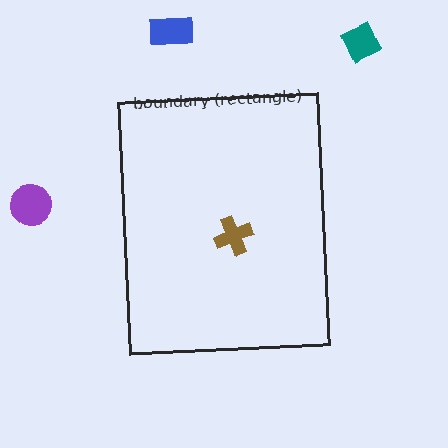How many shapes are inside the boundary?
1 inside, 3 outside.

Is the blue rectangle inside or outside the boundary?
Outside.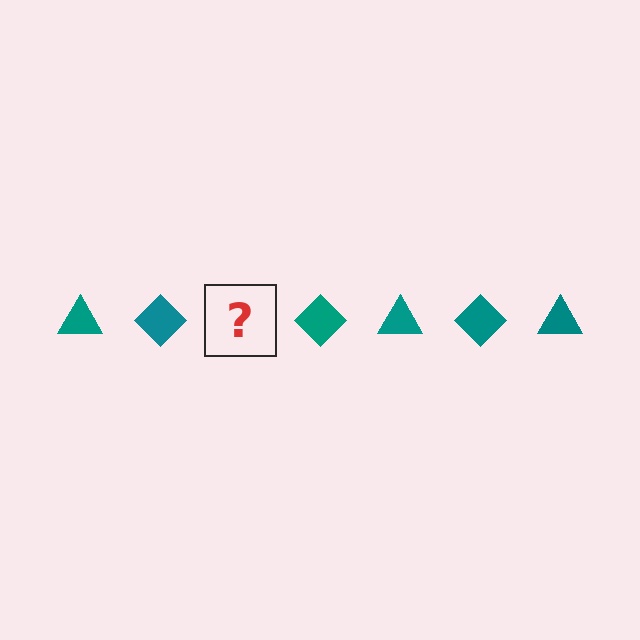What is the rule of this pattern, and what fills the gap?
The rule is that the pattern cycles through triangle, diamond shapes in teal. The gap should be filled with a teal triangle.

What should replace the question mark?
The question mark should be replaced with a teal triangle.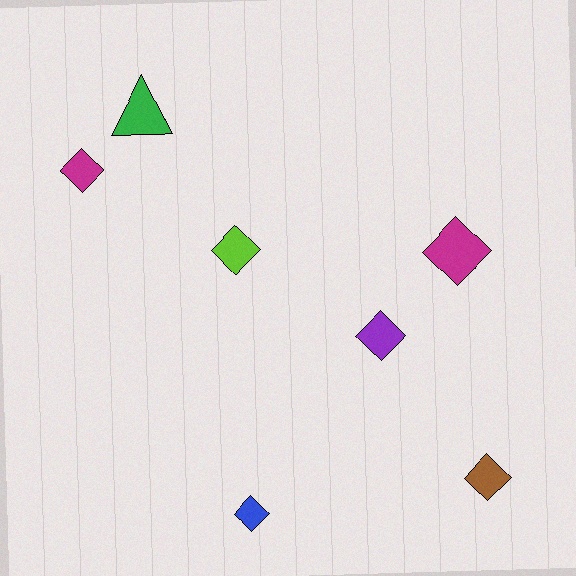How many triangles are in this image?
There is 1 triangle.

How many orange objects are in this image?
There are no orange objects.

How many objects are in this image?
There are 7 objects.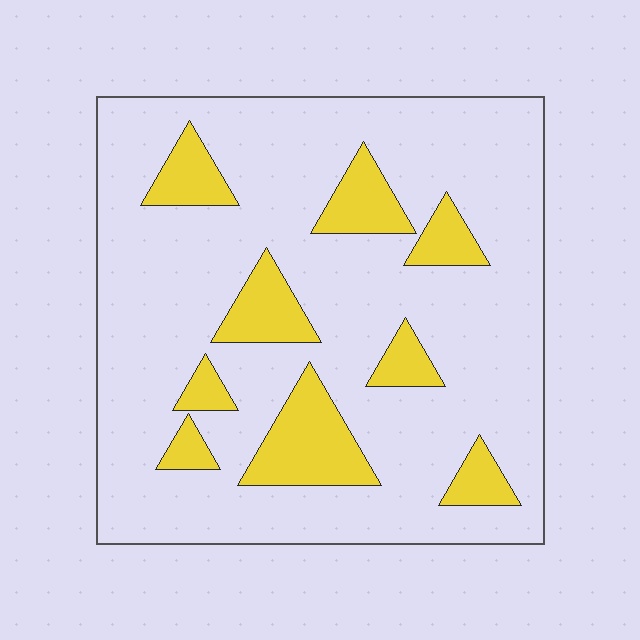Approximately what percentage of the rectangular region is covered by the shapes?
Approximately 20%.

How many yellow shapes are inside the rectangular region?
9.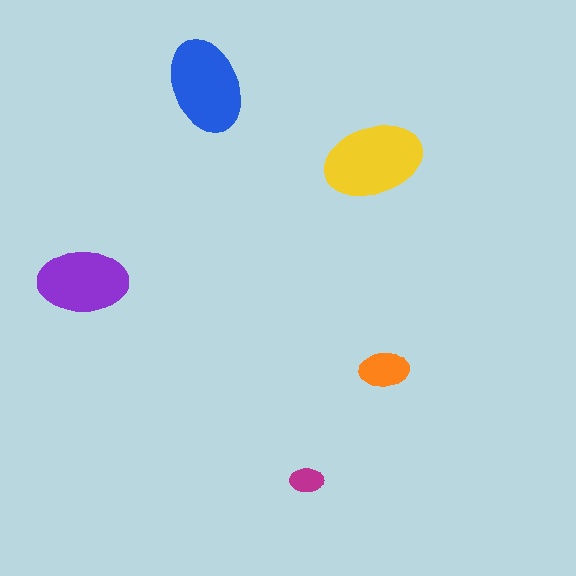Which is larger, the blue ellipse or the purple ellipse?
The blue one.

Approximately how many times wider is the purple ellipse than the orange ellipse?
About 2 times wider.